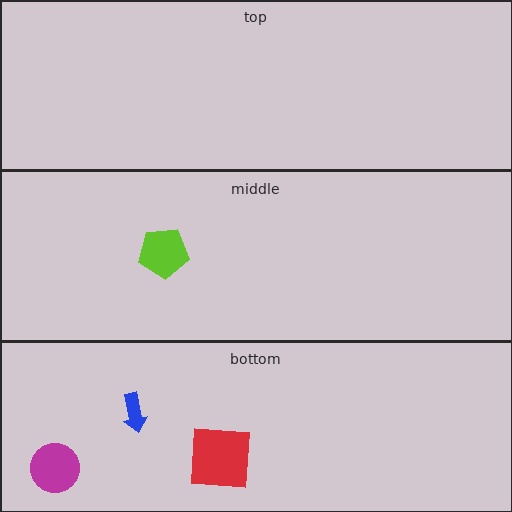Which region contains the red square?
The bottom region.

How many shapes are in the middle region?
1.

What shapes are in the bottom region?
The red square, the magenta circle, the blue arrow.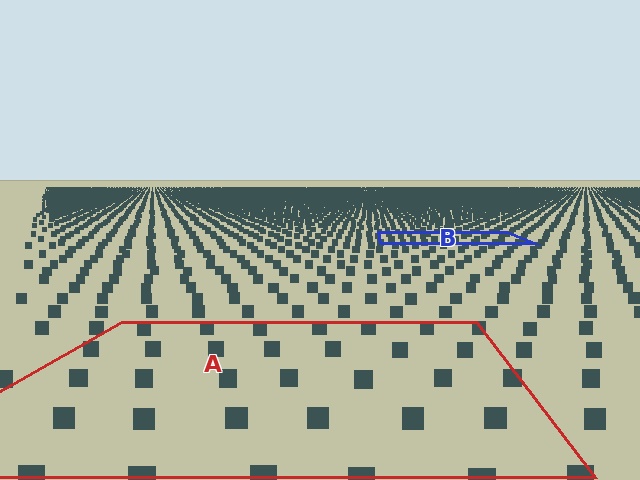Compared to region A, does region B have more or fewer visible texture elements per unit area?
Region B has more texture elements per unit area — they are packed more densely because it is farther away.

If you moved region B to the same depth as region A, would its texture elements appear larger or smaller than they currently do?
They would appear larger. At a closer depth, the same texture elements are projected at a bigger on-screen size.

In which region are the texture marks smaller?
The texture marks are smaller in region B, because it is farther away.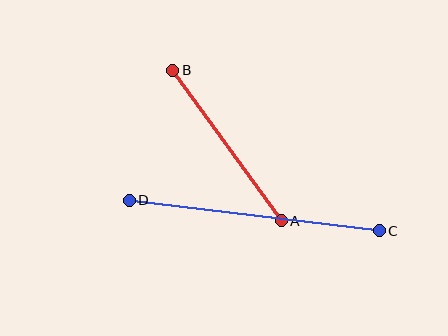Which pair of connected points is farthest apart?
Points C and D are farthest apart.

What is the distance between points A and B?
The distance is approximately 186 pixels.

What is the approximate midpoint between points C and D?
The midpoint is at approximately (254, 215) pixels.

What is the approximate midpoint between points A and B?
The midpoint is at approximately (227, 146) pixels.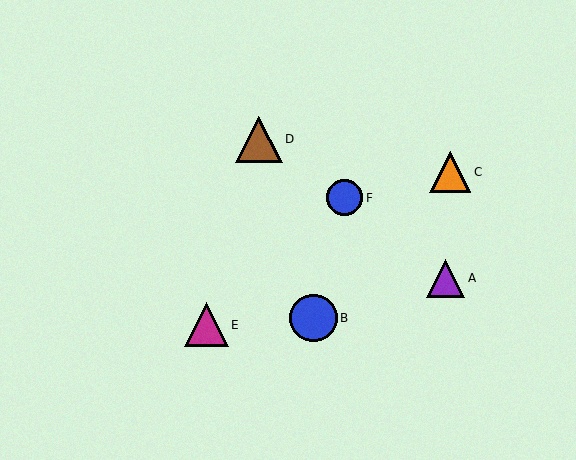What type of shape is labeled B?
Shape B is a blue circle.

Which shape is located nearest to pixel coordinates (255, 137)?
The brown triangle (labeled D) at (259, 139) is nearest to that location.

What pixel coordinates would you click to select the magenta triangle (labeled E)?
Click at (206, 325) to select the magenta triangle E.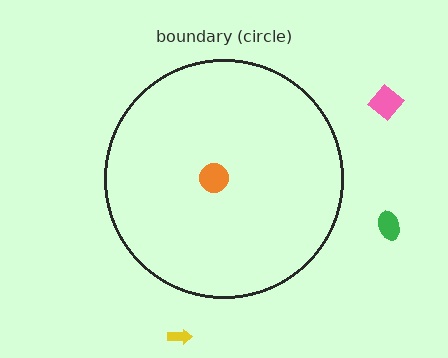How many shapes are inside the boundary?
1 inside, 3 outside.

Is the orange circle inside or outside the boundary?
Inside.